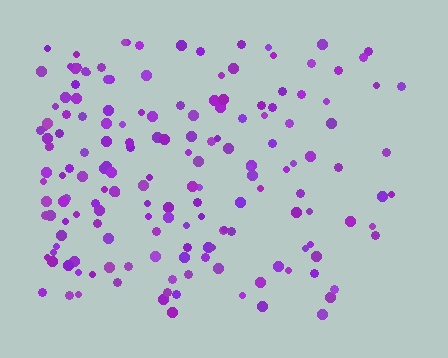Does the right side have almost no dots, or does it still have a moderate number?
Still a moderate number, just noticeably fewer than the left.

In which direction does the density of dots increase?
From right to left, with the left side densest.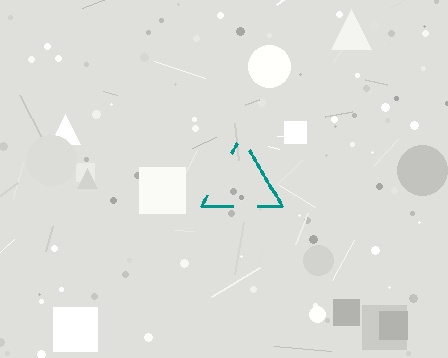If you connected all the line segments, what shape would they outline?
They would outline a triangle.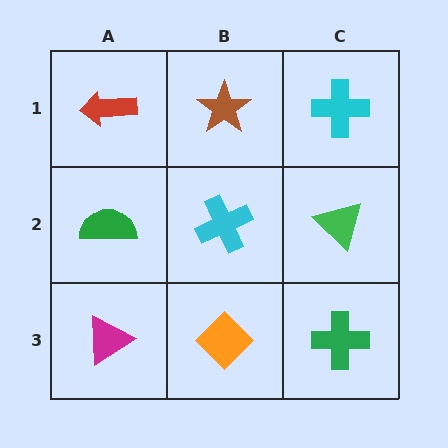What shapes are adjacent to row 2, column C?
A cyan cross (row 1, column C), a green cross (row 3, column C), a cyan cross (row 2, column B).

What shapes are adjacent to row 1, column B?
A cyan cross (row 2, column B), a red arrow (row 1, column A), a cyan cross (row 1, column C).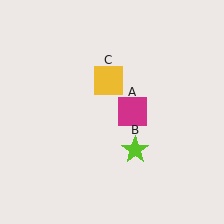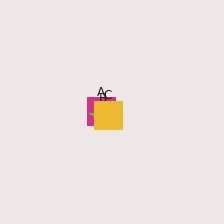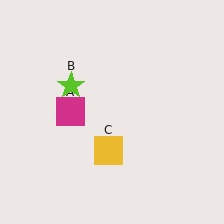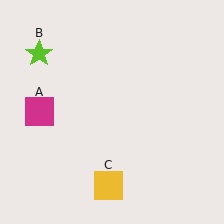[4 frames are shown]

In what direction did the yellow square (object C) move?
The yellow square (object C) moved down.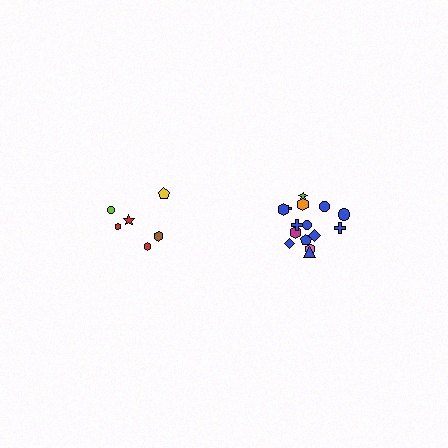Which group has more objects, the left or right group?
The right group.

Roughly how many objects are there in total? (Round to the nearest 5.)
Roughly 20 objects in total.